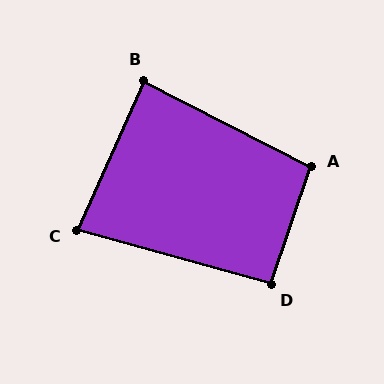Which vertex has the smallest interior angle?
C, at approximately 81 degrees.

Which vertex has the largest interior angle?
A, at approximately 99 degrees.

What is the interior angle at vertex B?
Approximately 87 degrees (approximately right).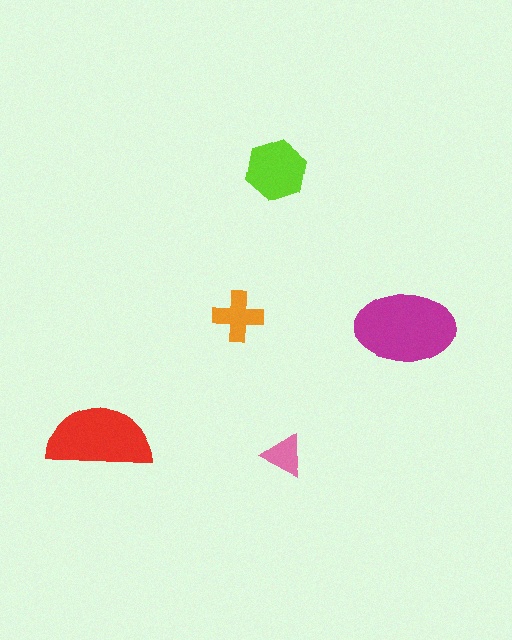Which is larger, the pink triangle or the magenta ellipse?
The magenta ellipse.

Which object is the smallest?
The pink triangle.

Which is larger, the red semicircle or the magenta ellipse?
The magenta ellipse.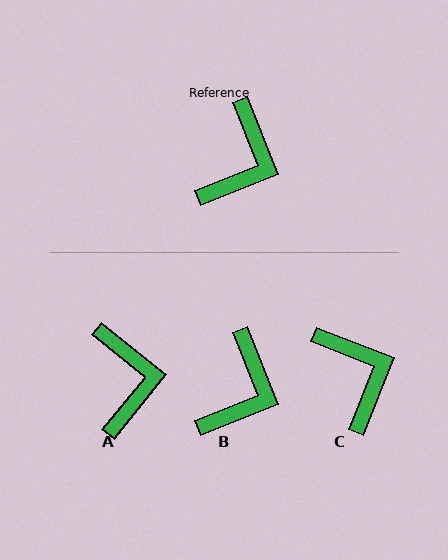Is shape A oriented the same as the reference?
No, it is off by about 29 degrees.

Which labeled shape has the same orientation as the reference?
B.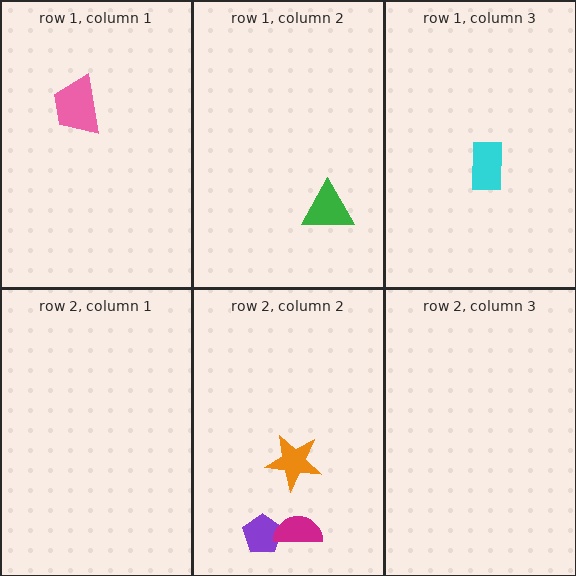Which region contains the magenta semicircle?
The row 2, column 2 region.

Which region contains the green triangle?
The row 1, column 2 region.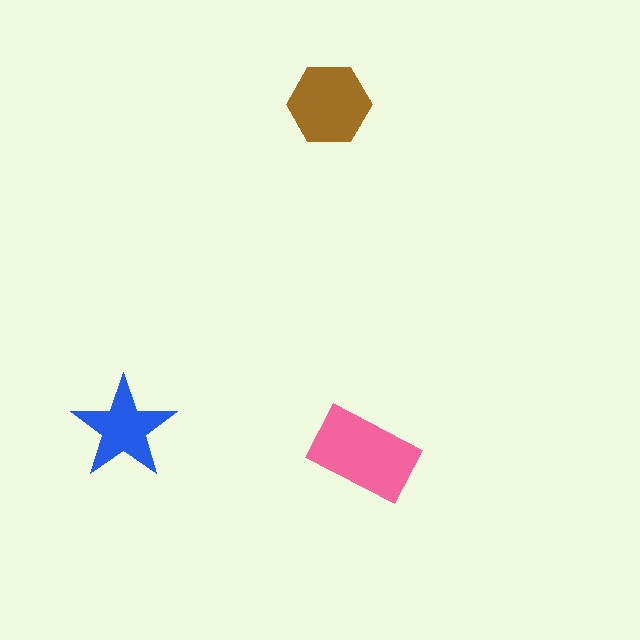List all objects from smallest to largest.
The blue star, the brown hexagon, the pink rectangle.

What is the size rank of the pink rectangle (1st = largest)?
1st.